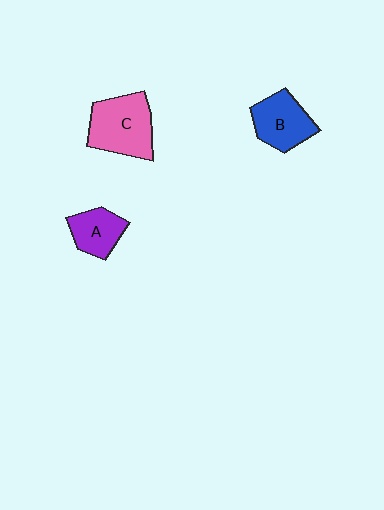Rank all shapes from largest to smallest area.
From largest to smallest: C (pink), B (blue), A (purple).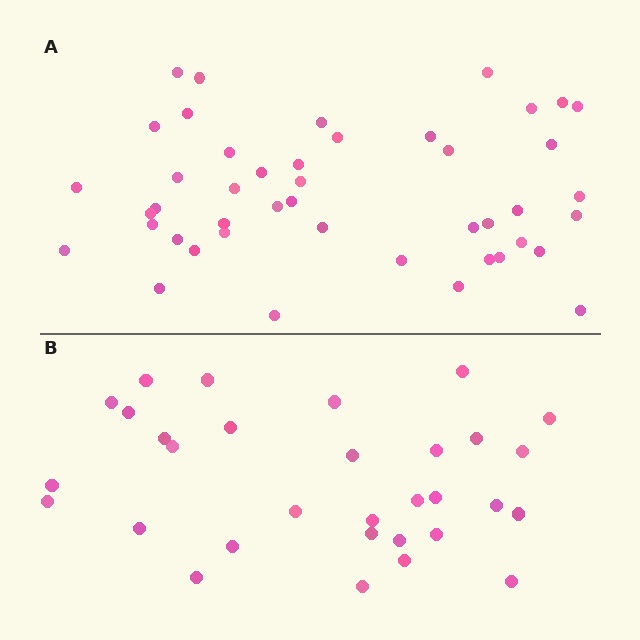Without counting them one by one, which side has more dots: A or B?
Region A (the top region) has more dots.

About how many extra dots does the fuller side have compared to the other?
Region A has approximately 15 more dots than region B.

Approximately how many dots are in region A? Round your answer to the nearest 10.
About 40 dots. (The exact count is 45, which rounds to 40.)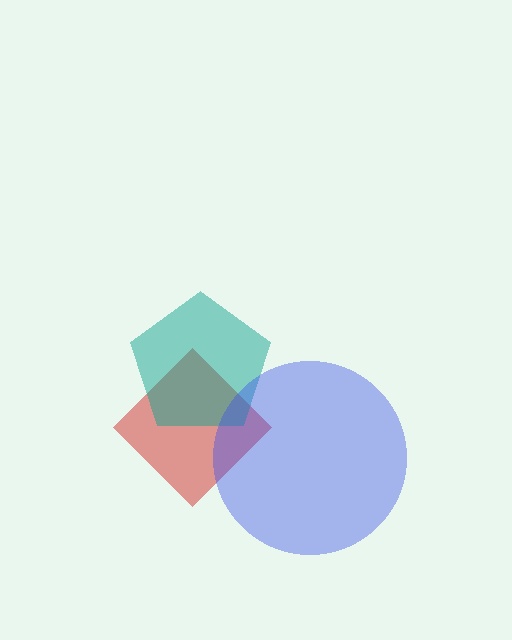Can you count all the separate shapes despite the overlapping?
Yes, there are 3 separate shapes.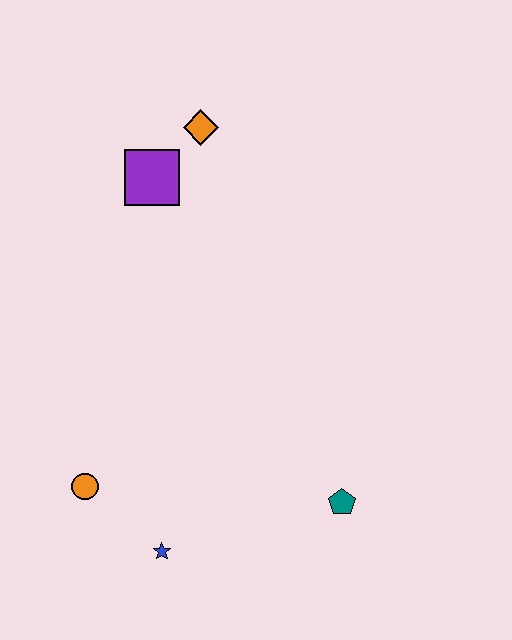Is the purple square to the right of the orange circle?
Yes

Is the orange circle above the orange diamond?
No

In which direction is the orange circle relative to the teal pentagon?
The orange circle is to the left of the teal pentagon.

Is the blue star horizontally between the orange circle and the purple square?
No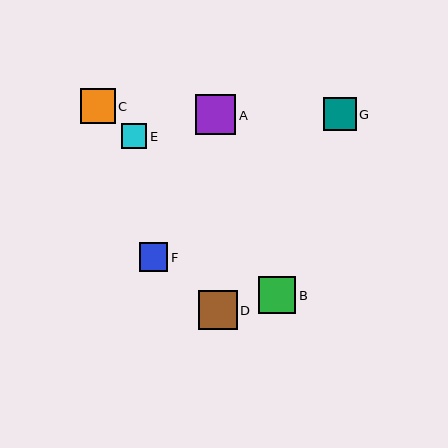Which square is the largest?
Square A is the largest with a size of approximately 40 pixels.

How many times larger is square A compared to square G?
Square A is approximately 1.2 times the size of square G.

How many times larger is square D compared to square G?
Square D is approximately 1.2 times the size of square G.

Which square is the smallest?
Square E is the smallest with a size of approximately 25 pixels.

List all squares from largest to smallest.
From largest to smallest: A, D, B, C, G, F, E.